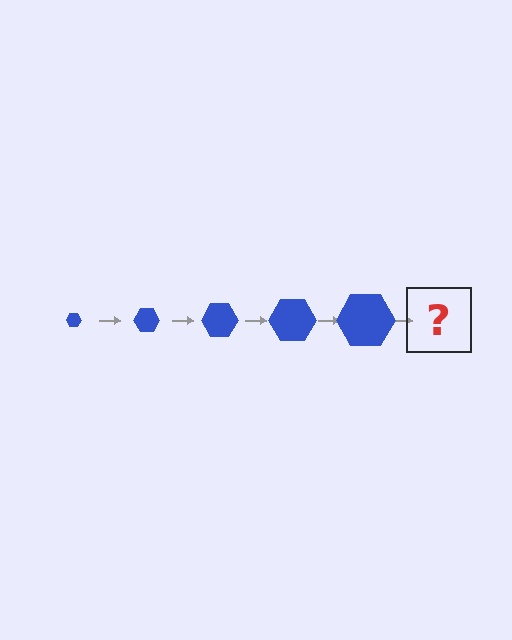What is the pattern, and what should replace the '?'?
The pattern is that the hexagon gets progressively larger each step. The '?' should be a blue hexagon, larger than the previous one.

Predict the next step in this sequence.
The next step is a blue hexagon, larger than the previous one.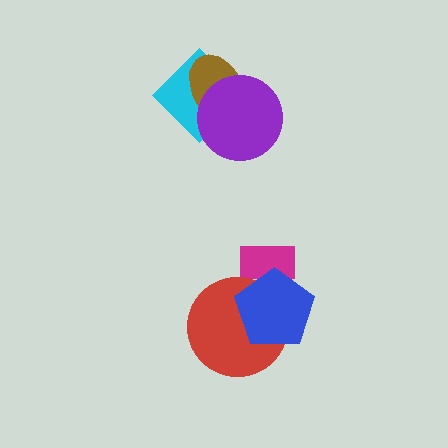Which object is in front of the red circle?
The blue pentagon is in front of the red circle.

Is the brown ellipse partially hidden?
Yes, it is partially covered by another shape.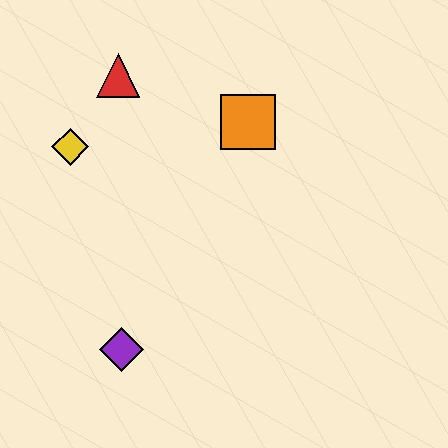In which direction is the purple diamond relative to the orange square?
The purple diamond is below the orange square.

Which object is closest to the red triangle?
The yellow diamond is closest to the red triangle.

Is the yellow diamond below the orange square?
Yes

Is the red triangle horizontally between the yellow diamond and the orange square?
Yes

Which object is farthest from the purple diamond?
The red triangle is farthest from the purple diamond.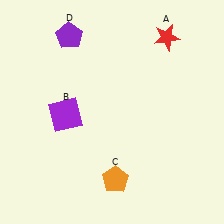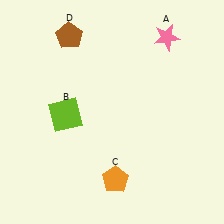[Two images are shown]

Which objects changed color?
A changed from red to pink. B changed from purple to lime. D changed from purple to brown.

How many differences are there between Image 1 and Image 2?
There are 3 differences between the two images.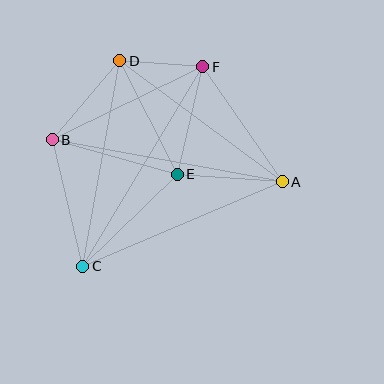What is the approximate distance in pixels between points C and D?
The distance between C and D is approximately 209 pixels.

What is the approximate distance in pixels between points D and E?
The distance between D and E is approximately 127 pixels.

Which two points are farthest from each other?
Points A and B are farthest from each other.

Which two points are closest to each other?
Points D and F are closest to each other.